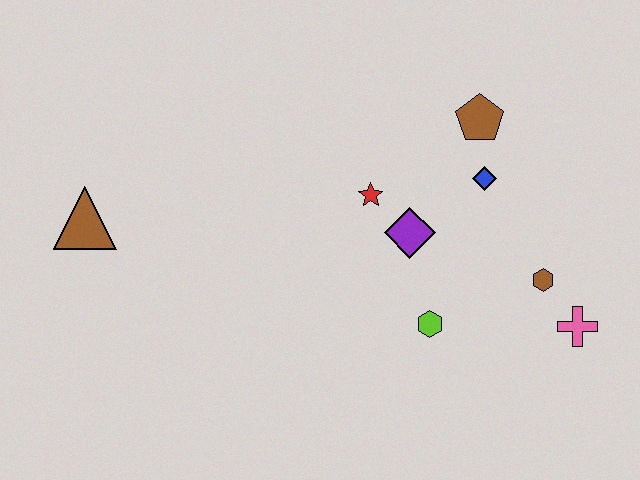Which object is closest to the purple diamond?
The red star is closest to the purple diamond.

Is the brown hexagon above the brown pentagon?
No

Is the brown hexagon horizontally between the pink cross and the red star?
Yes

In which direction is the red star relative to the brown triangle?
The red star is to the right of the brown triangle.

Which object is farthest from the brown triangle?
The pink cross is farthest from the brown triangle.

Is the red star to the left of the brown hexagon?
Yes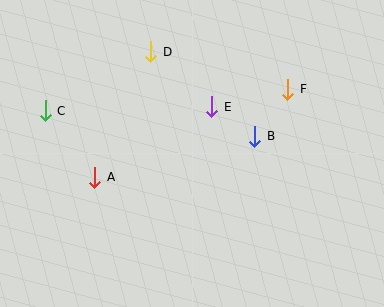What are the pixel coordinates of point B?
Point B is at (255, 136).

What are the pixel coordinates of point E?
Point E is at (212, 107).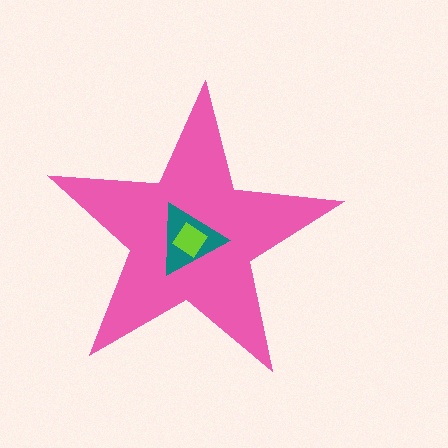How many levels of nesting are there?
3.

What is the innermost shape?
The lime diamond.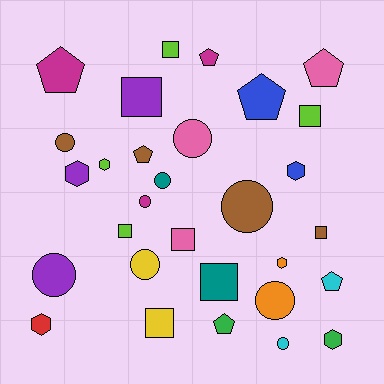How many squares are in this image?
There are 8 squares.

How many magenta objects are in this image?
There are 3 magenta objects.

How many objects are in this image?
There are 30 objects.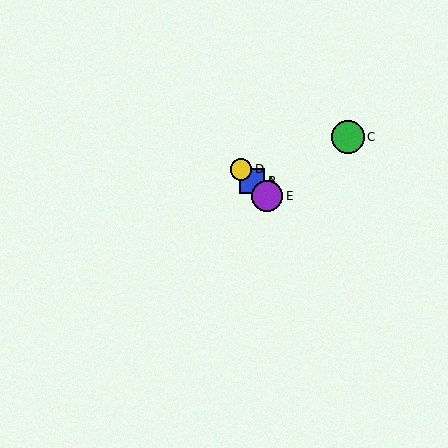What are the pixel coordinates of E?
Object E is at (267, 196).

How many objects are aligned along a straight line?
4 objects (A, B, D, E) are aligned along a straight line.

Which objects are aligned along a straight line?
Objects A, B, D, E are aligned along a straight line.